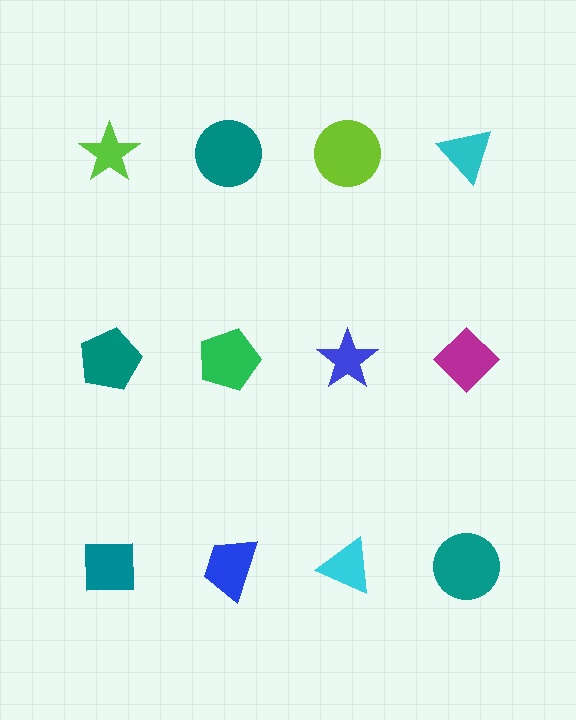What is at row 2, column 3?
A blue star.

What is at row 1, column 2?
A teal circle.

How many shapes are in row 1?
4 shapes.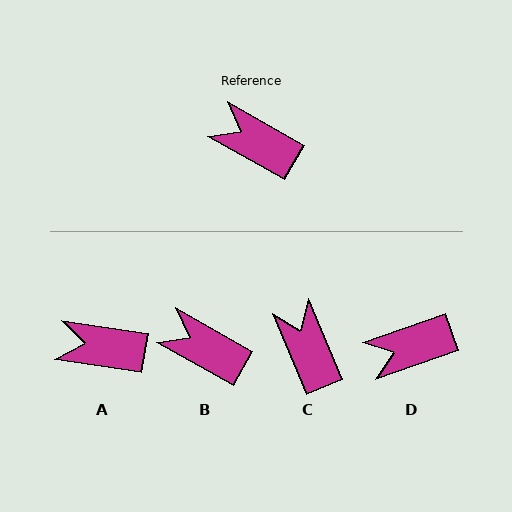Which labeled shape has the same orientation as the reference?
B.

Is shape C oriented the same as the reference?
No, it is off by about 37 degrees.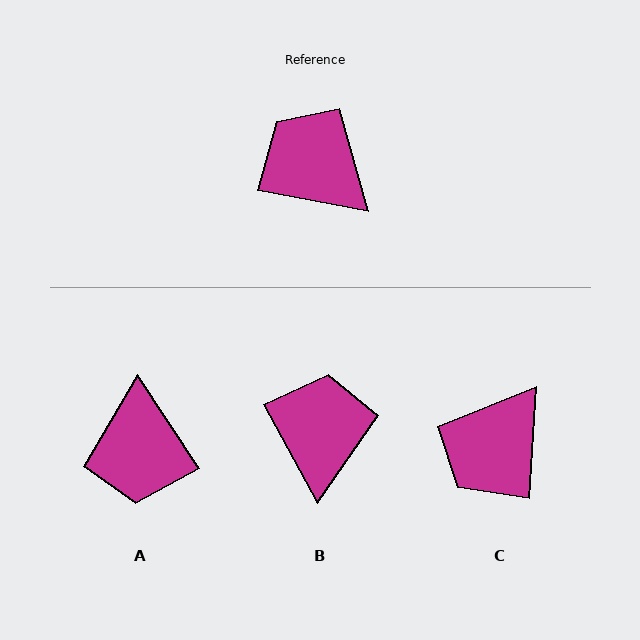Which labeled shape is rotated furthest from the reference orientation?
A, about 134 degrees away.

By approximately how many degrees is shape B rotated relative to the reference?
Approximately 51 degrees clockwise.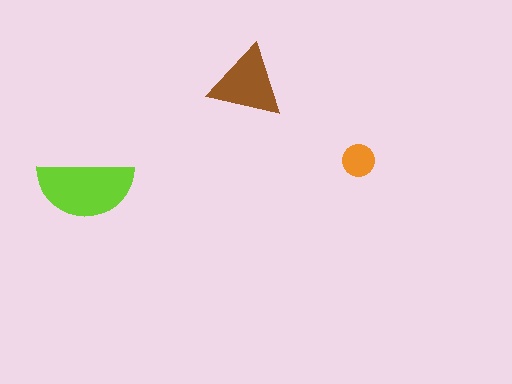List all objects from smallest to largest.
The orange circle, the brown triangle, the lime semicircle.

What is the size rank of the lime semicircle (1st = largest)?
1st.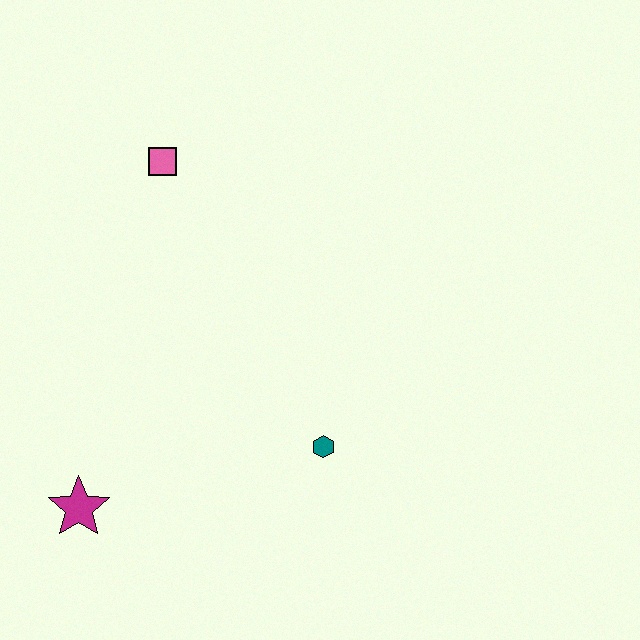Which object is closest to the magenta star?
The teal hexagon is closest to the magenta star.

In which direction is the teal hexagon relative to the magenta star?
The teal hexagon is to the right of the magenta star.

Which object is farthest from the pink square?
The magenta star is farthest from the pink square.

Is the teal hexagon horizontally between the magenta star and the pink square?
No